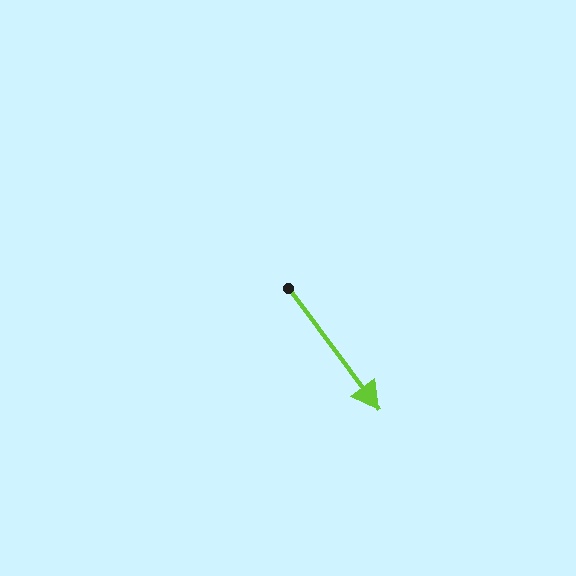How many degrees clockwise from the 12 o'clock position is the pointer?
Approximately 143 degrees.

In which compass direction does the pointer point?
Southeast.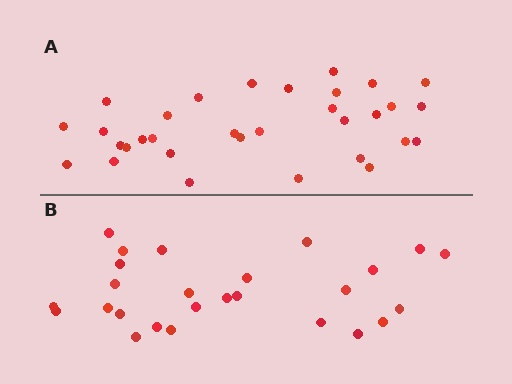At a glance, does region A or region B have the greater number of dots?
Region A (the top region) has more dots.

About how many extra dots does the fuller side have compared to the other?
Region A has about 6 more dots than region B.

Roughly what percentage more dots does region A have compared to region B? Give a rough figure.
About 25% more.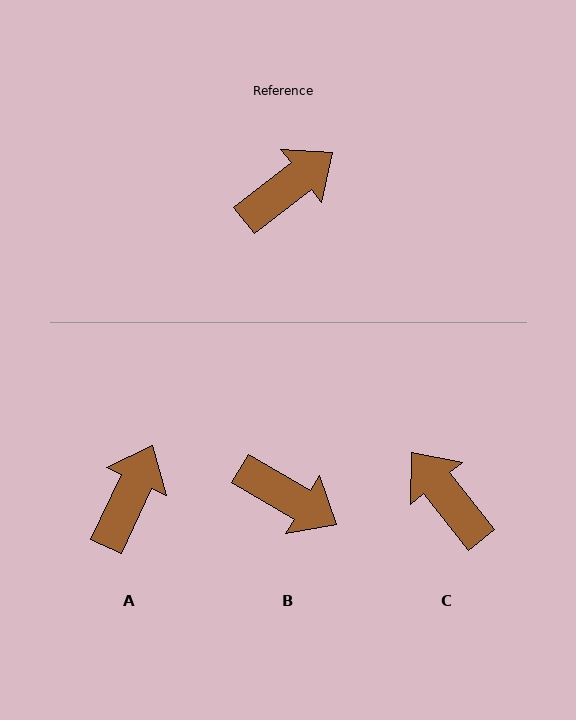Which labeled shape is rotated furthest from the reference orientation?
C, about 91 degrees away.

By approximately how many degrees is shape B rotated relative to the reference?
Approximately 68 degrees clockwise.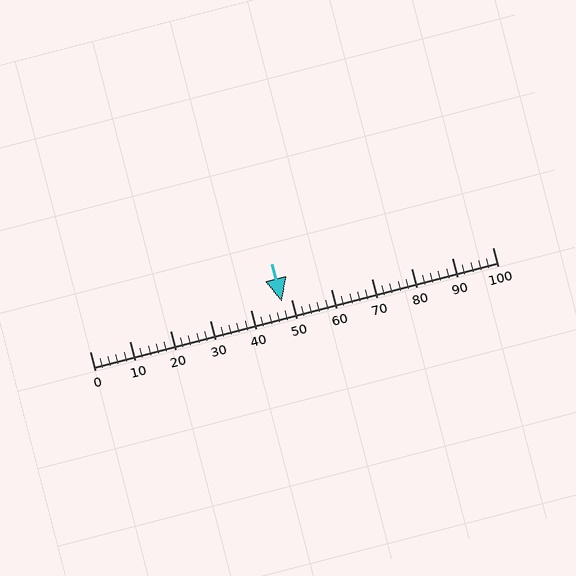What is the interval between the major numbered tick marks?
The major tick marks are spaced 10 units apart.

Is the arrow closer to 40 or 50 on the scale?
The arrow is closer to 50.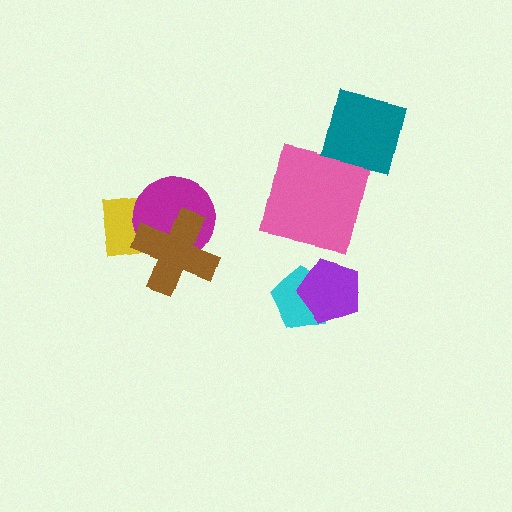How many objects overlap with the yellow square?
2 objects overlap with the yellow square.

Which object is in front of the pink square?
The teal square is in front of the pink square.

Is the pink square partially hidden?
Yes, it is partially covered by another shape.